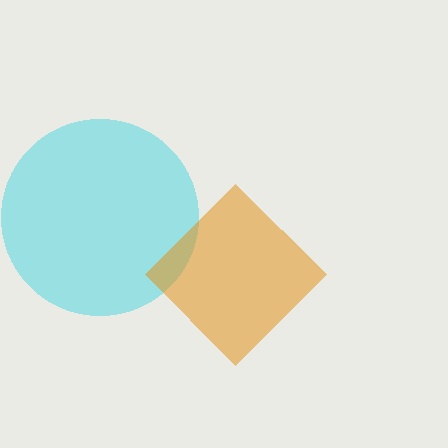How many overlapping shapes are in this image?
There are 2 overlapping shapes in the image.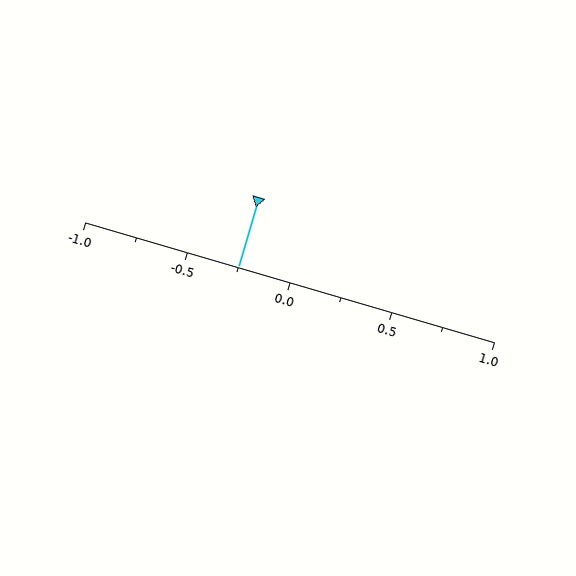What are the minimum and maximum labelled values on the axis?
The axis runs from -1.0 to 1.0.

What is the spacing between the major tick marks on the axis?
The major ticks are spaced 0.5 apart.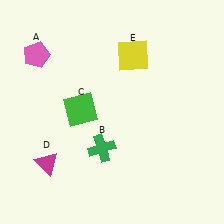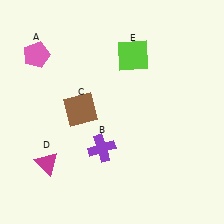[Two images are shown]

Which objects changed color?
B changed from green to purple. C changed from green to brown. E changed from yellow to lime.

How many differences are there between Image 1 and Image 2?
There are 3 differences between the two images.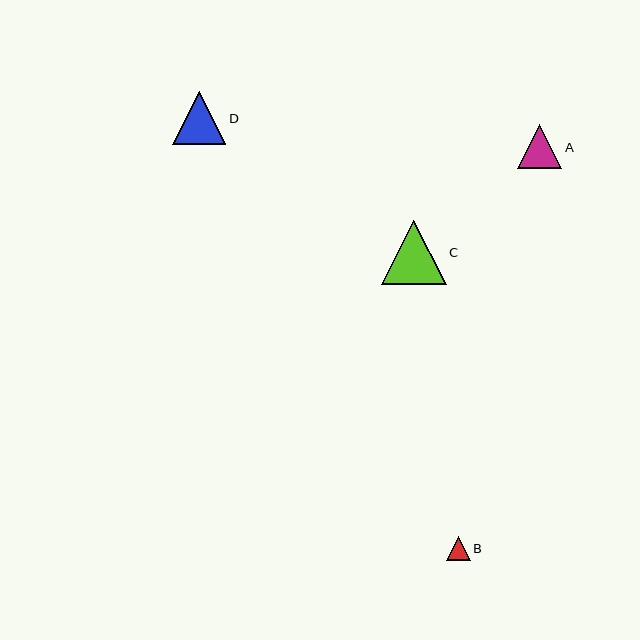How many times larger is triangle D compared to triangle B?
Triangle D is approximately 2.2 times the size of triangle B.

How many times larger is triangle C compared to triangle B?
Triangle C is approximately 2.7 times the size of triangle B.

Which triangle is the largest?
Triangle C is the largest with a size of approximately 64 pixels.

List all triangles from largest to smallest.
From largest to smallest: C, D, A, B.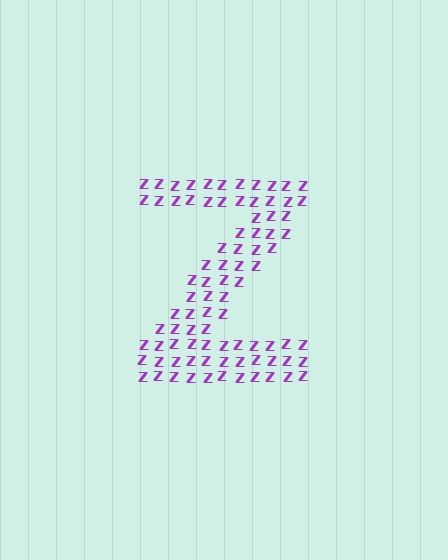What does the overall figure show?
The overall figure shows the letter Z.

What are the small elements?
The small elements are letter Z's.